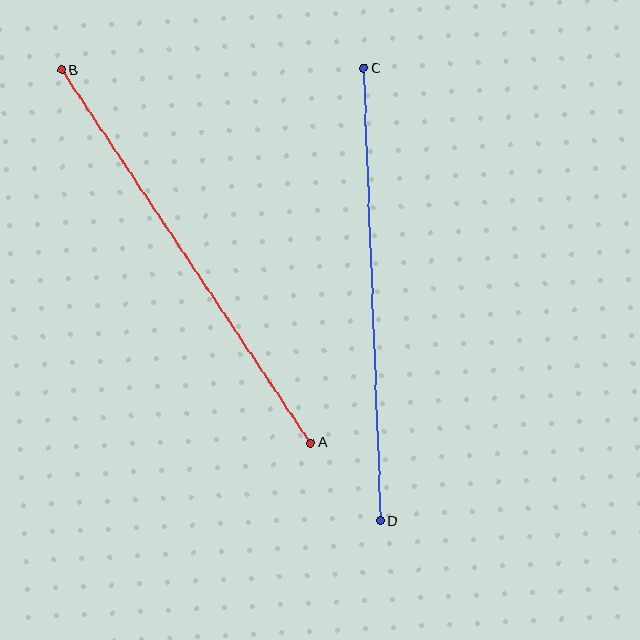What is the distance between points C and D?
The distance is approximately 453 pixels.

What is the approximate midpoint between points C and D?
The midpoint is at approximately (372, 295) pixels.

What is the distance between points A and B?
The distance is approximately 448 pixels.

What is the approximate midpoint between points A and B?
The midpoint is at approximately (186, 256) pixels.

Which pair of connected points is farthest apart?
Points C and D are farthest apart.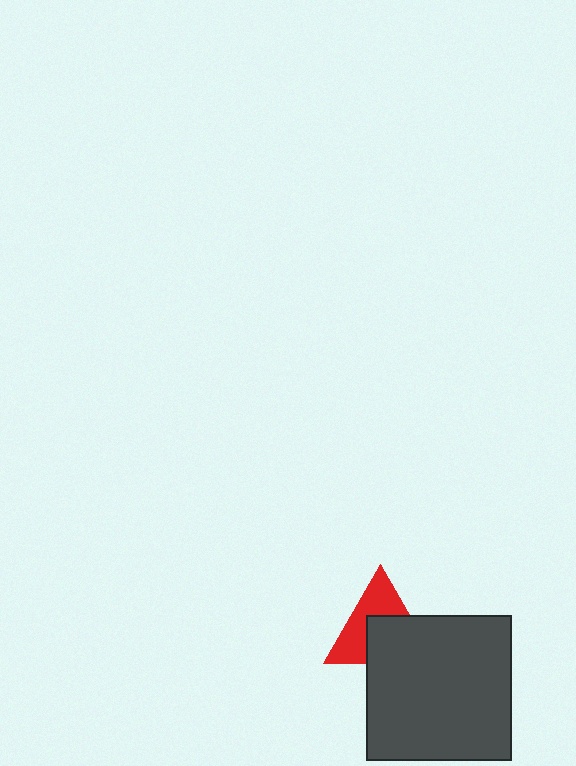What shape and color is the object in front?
The object in front is a dark gray rectangle.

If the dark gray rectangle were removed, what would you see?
You would see the complete red triangle.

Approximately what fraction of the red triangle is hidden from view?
Roughly 49% of the red triangle is hidden behind the dark gray rectangle.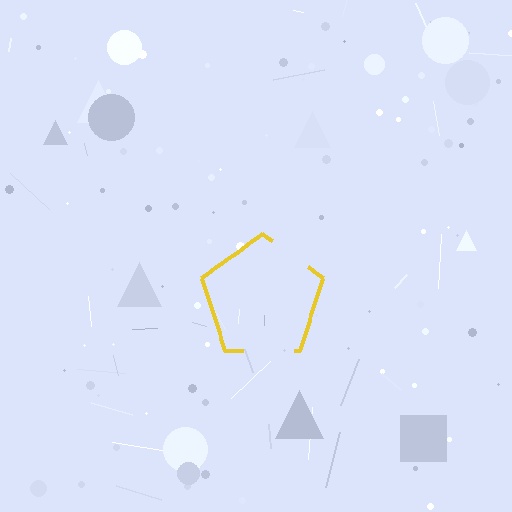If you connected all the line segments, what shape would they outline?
They would outline a pentagon.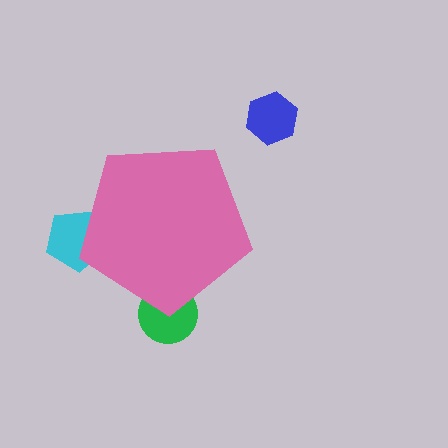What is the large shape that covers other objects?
A pink pentagon.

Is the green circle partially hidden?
Yes, the green circle is partially hidden behind the pink pentagon.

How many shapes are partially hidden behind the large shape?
2 shapes are partially hidden.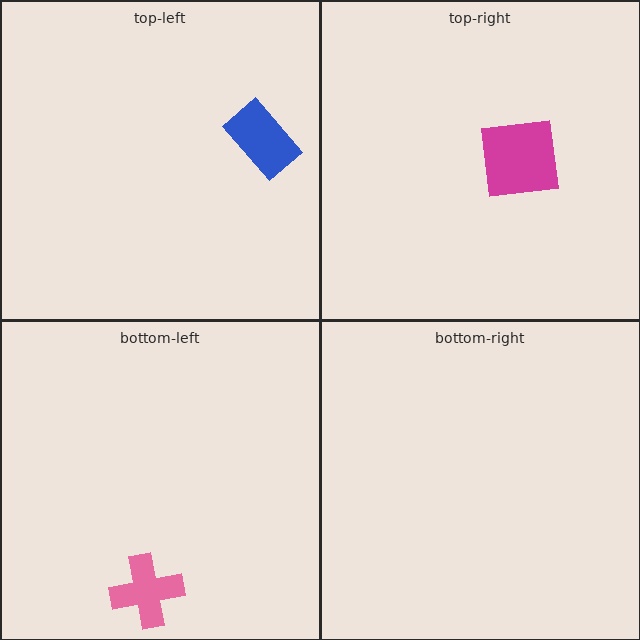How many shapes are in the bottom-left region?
1.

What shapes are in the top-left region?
The blue rectangle.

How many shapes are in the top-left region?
1.